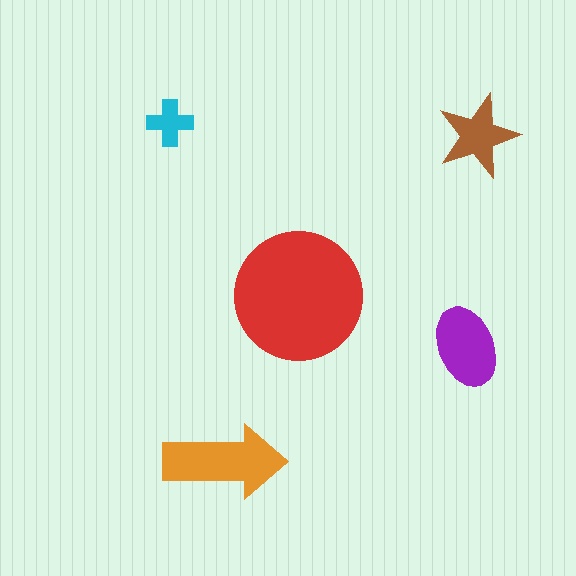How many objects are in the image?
There are 5 objects in the image.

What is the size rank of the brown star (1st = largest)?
4th.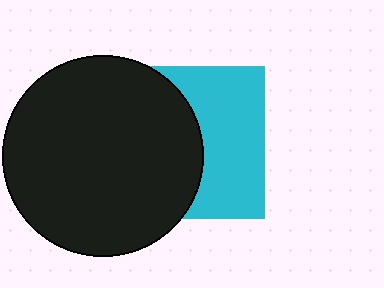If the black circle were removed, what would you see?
You would see the complete cyan square.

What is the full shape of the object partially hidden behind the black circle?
The partially hidden object is a cyan square.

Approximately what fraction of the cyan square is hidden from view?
Roughly 51% of the cyan square is hidden behind the black circle.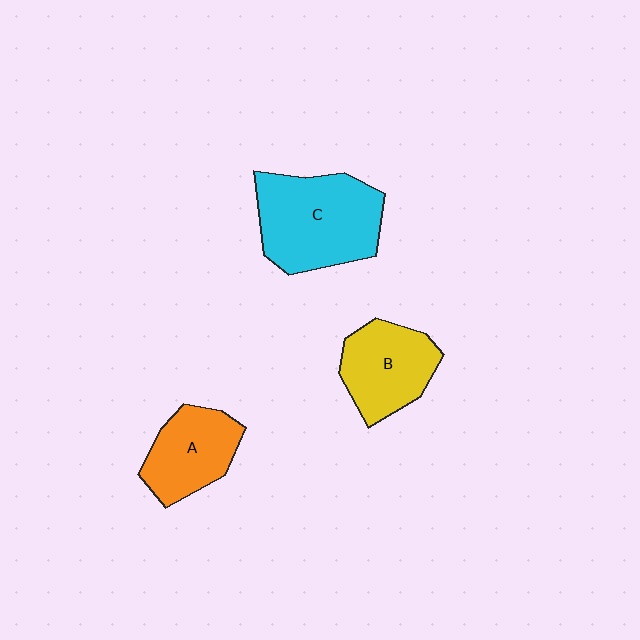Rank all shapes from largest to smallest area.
From largest to smallest: C (cyan), B (yellow), A (orange).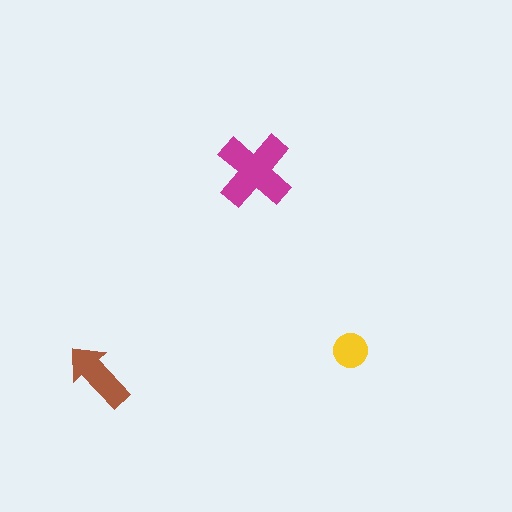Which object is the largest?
The magenta cross.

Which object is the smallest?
The yellow circle.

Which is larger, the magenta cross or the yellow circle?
The magenta cross.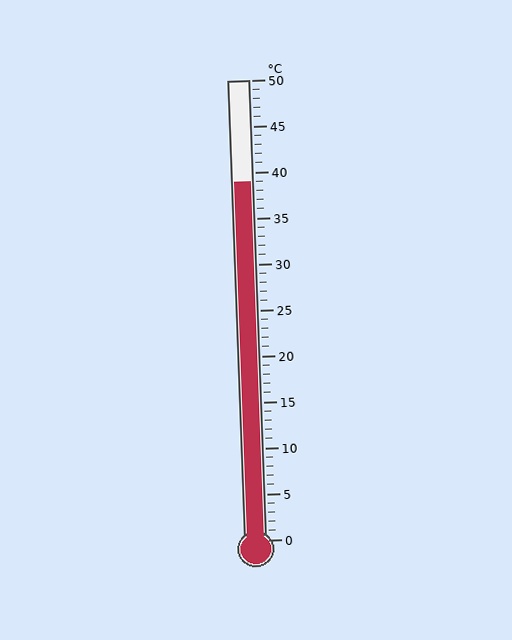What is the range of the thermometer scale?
The thermometer scale ranges from 0°C to 50°C.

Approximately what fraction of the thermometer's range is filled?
The thermometer is filled to approximately 80% of its range.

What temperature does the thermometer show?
The thermometer shows approximately 39°C.